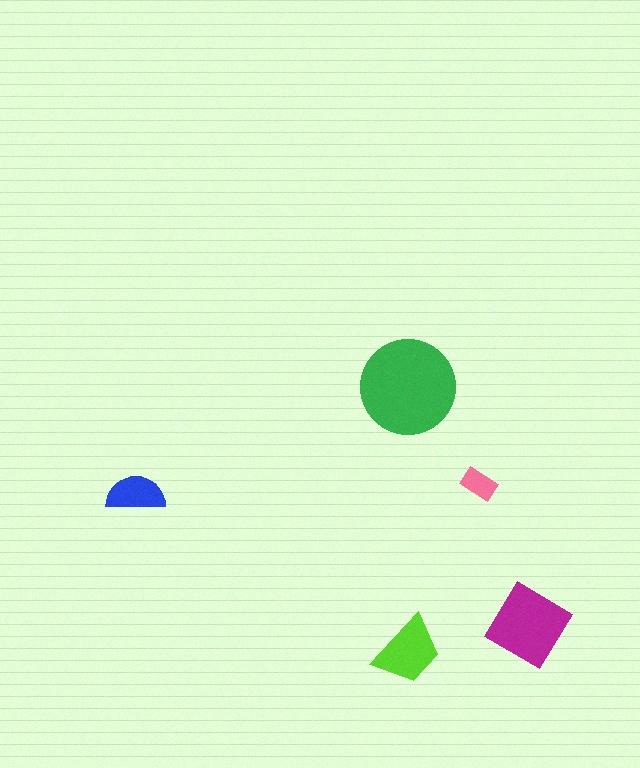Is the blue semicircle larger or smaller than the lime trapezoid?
Smaller.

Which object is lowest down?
The lime trapezoid is bottommost.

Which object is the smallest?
The pink rectangle.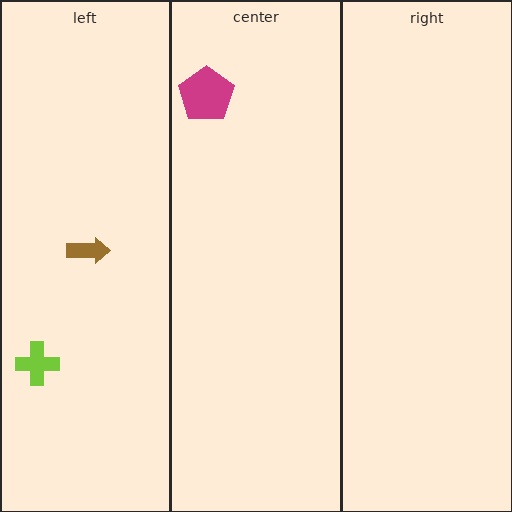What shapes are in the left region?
The lime cross, the brown arrow.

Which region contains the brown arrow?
The left region.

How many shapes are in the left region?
2.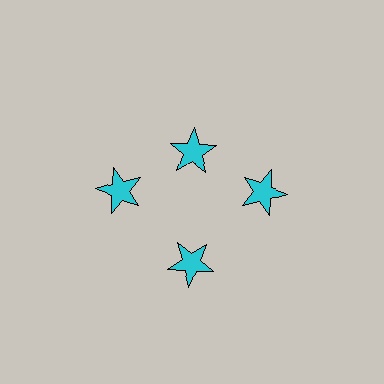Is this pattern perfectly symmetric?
No. The 4 cyan stars are arranged in a ring, but one element near the 12 o'clock position is pulled inward toward the center, breaking the 4-fold rotational symmetry.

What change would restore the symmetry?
The symmetry would be restored by moving it outward, back onto the ring so that all 4 stars sit at equal angles and equal distance from the center.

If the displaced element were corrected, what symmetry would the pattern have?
It would have 4-fold rotational symmetry — the pattern would map onto itself every 90 degrees.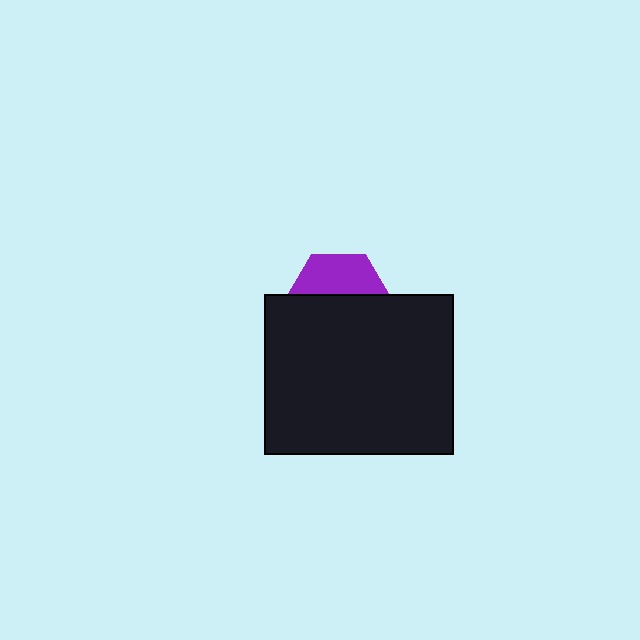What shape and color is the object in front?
The object in front is a black rectangle.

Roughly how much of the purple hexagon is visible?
A small part of it is visible (roughly 40%).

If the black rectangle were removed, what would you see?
You would see the complete purple hexagon.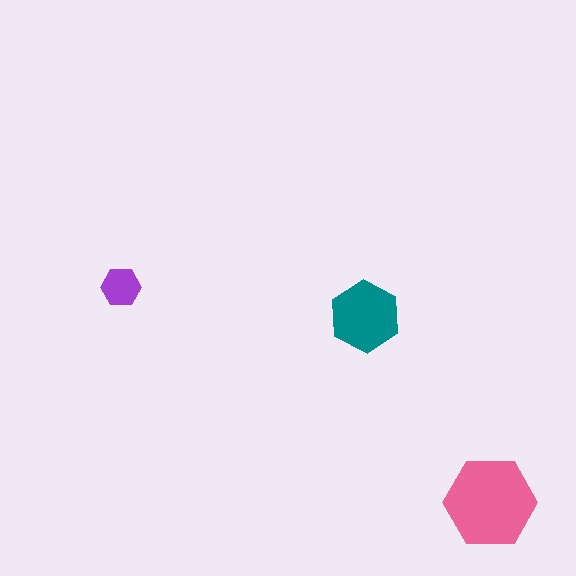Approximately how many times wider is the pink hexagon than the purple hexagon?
About 2.5 times wider.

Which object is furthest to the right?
The pink hexagon is rightmost.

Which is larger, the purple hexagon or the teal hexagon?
The teal one.